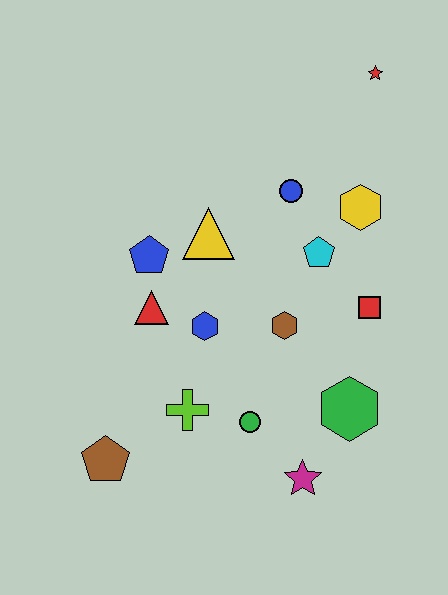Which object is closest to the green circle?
The lime cross is closest to the green circle.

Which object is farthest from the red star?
The brown pentagon is farthest from the red star.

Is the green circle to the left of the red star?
Yes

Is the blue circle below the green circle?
No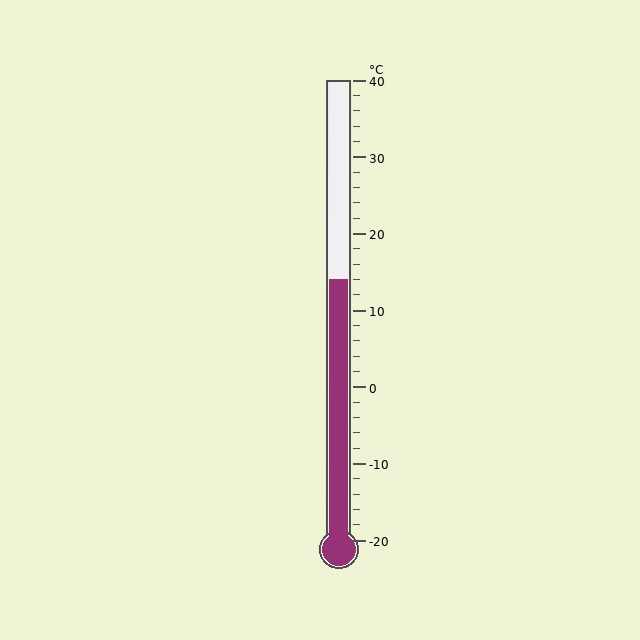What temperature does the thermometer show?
The thermometer shows approximately 14°C.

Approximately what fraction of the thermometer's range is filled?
The thermometer is filled to approximately 55% of its range.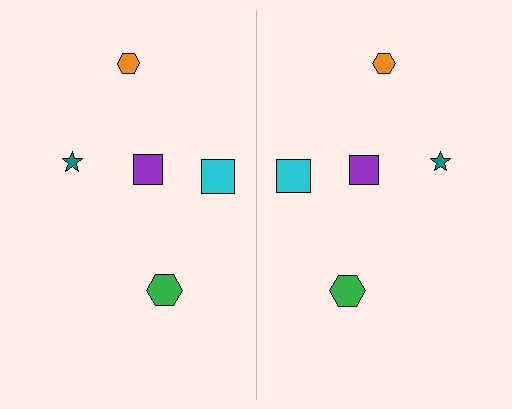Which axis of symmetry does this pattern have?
The pattern has a vertical axis of symmetry running through the center of the image.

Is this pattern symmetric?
Yes, this pattern has bilateral (reflection) symmetry.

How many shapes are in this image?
There are 10 shapes in this image.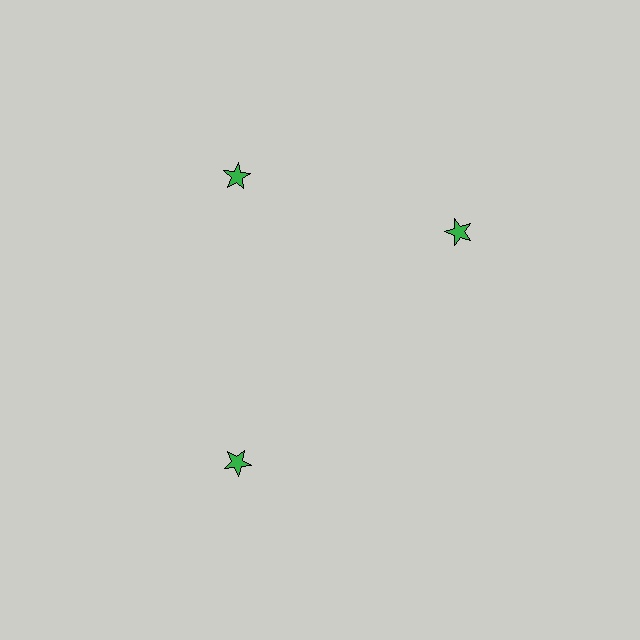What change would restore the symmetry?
The symmetry would be restored by rotating it back into even spacing with its neighbors so that all 3 stars sit at equal angles and equal distance from the center.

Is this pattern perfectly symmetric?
No. The 3 green stars are arranged in a ring, but one element near the 3 o'clock position is rotated out of alignment along the ring, breaking the 3-fold rotational symmetry.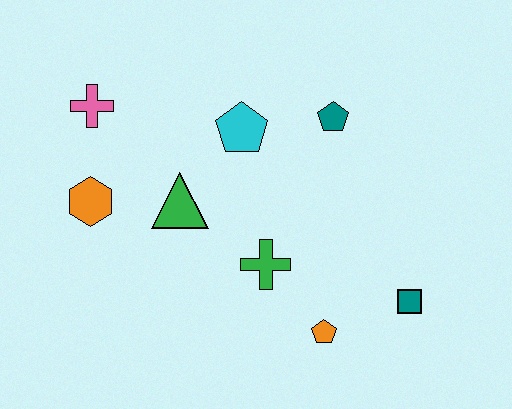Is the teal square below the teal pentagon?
Yes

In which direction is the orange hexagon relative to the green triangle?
The orange hexagon is to the left of the green triangle.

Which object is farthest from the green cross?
The pink cross is farthest from the green cross.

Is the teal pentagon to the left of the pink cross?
No